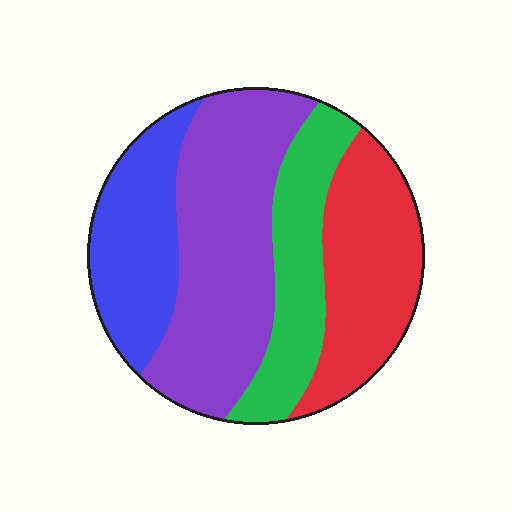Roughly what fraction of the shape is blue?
Blue covers about 20% of the shape.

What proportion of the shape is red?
Red takes up about one quarter (1/4) of the shape.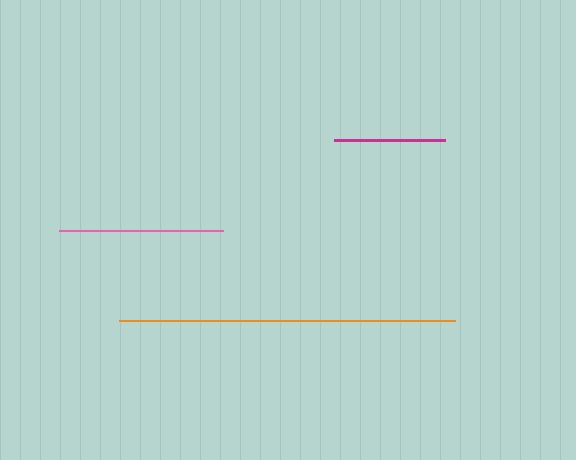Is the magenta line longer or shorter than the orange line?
The orange line is longer than the magenta line.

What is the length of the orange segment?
The orange segment is approximately 336 pixels long.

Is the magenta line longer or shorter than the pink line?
The pink line is longer than the magenta line.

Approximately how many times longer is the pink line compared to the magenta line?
The pink line is approximately 1.5 times the length of the magenta line.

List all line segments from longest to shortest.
From longest to shortest: orange, pink, magenta.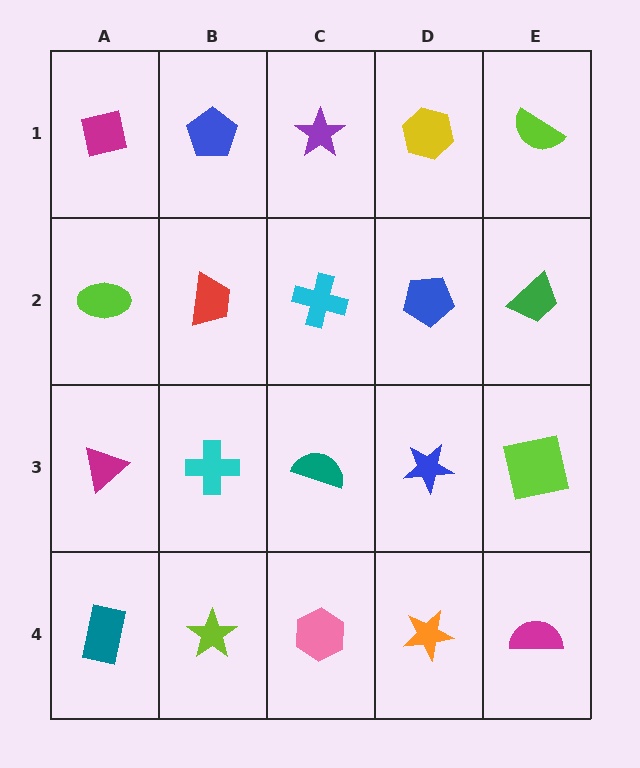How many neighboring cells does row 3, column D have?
4.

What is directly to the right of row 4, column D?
A magenta semicircle.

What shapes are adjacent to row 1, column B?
A red trapezoid (row 2, column B), a magenta square (row 1, column A), a purple star (row 1, column C).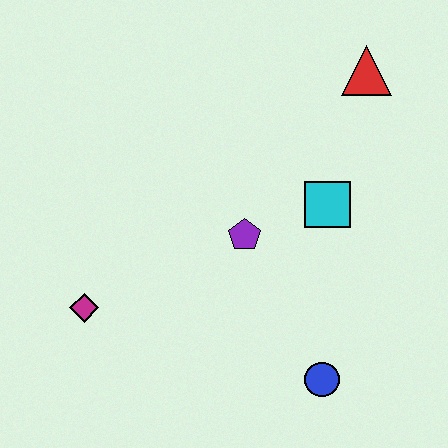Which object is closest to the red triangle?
The cyan square is closest to the red triangle.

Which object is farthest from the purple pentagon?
The red triangle is farthest from the purple pentagon.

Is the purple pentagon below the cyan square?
Yes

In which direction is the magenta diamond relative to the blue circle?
The magenta diamond is to the left of the blue circle.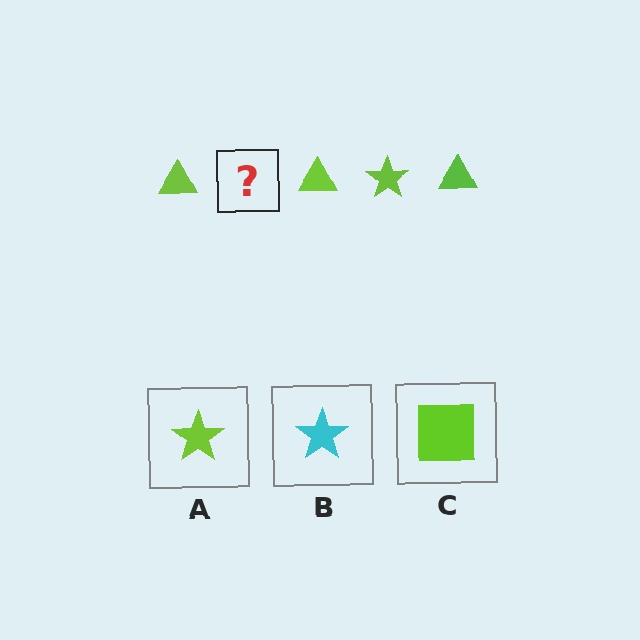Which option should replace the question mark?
Option A.